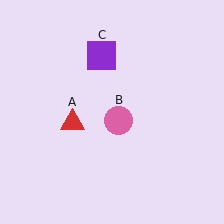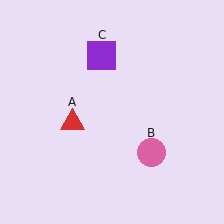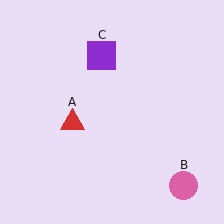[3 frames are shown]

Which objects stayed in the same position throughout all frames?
Red triangle (object A) and purple square (object C) remained stationary.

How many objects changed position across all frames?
1 object changed position: pink circle (object B).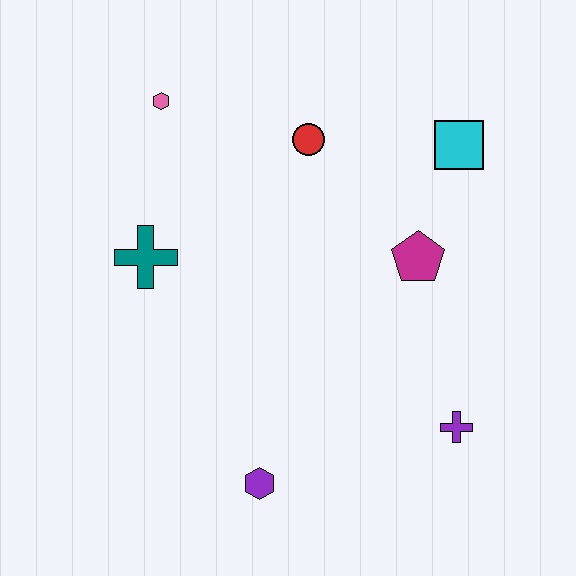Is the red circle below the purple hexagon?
No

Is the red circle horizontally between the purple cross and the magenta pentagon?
No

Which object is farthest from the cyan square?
The purple hexagon is farthest from the cyan square.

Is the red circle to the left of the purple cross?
Yes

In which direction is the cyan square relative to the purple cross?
The cyan square is above the purple cross.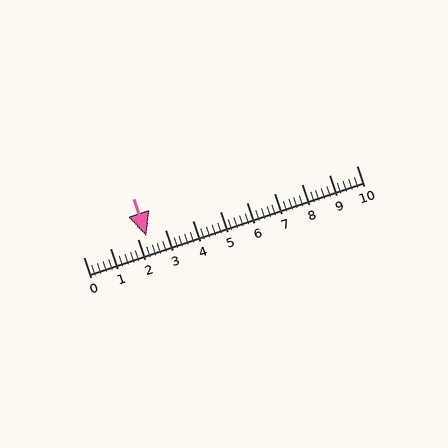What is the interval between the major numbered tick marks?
The major tick marks are spaced 1 units apart.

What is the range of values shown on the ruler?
The ruler shows values from 0 to 10.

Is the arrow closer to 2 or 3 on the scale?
The arrow is closer to 2.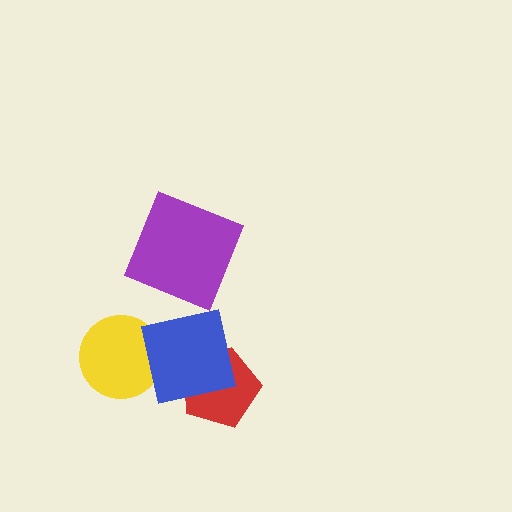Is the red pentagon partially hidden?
Yes, it is partially covered by another shape.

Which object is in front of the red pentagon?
The blue square is in front of the red pentagon.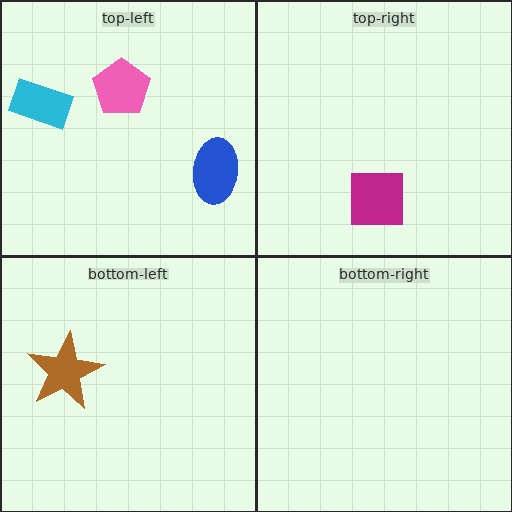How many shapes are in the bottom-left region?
1.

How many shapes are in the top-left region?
3.